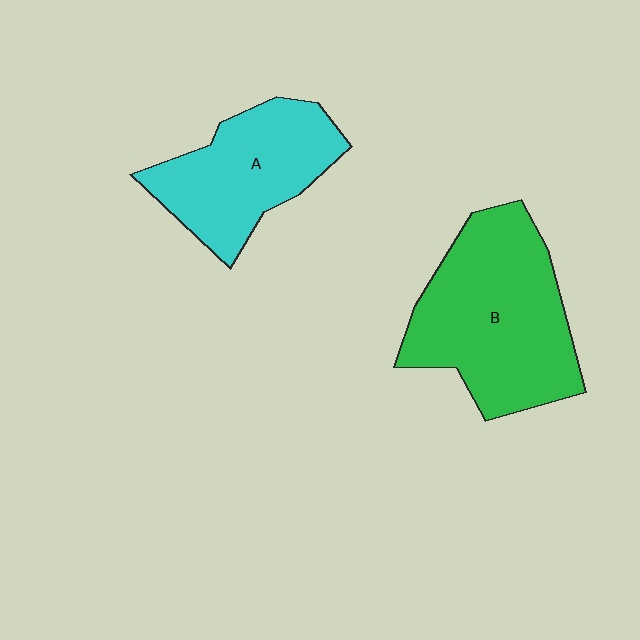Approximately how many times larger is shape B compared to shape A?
Approximately 1.4 times.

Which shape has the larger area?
Shape B (green).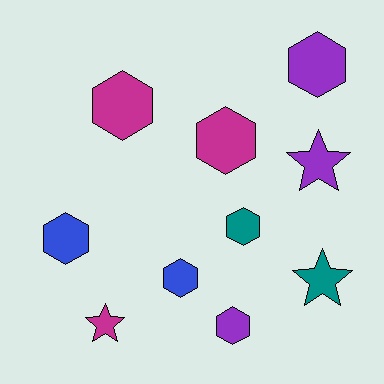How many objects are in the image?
There are 10 objects.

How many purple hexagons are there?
There are 2 purple hexagons.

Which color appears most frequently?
Magenta, with 3 objects.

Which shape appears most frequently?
Hexagon, with 7 objects.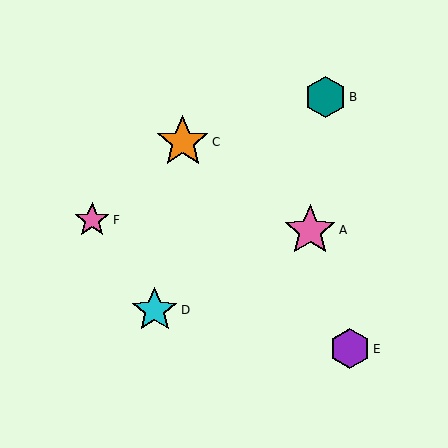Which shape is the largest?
The orange star (labeled C) is the largest.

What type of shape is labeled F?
Shape F is a pink star.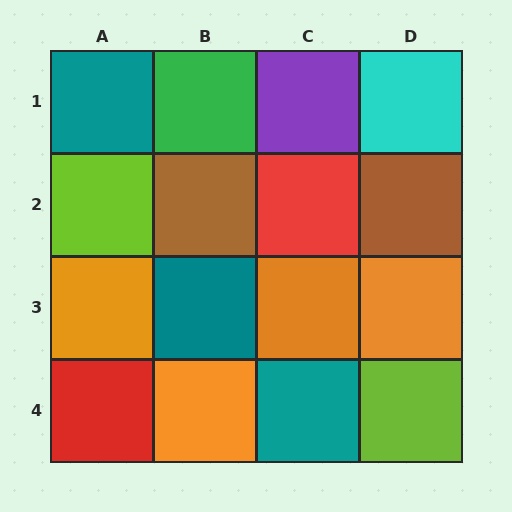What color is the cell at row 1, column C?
Purple.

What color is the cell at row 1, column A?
Teal.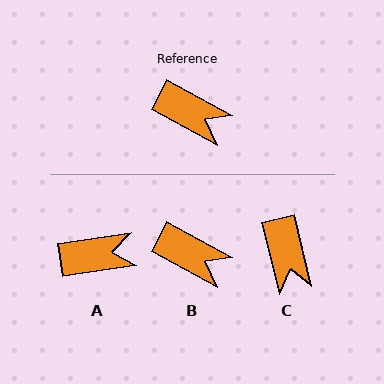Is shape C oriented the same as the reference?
No, it is off by about 48 degrees.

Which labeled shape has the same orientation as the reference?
B.